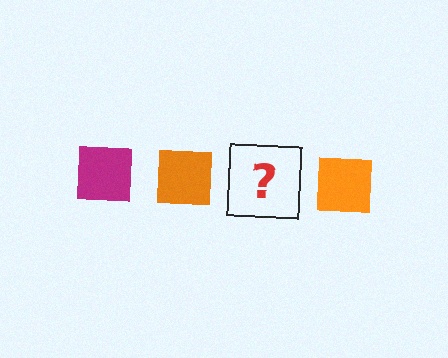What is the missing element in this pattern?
The missing element is a magenta square.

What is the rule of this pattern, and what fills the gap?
The rule is that the pattern cycles through magenta, orange squares. The gap should be filled with a magenta square.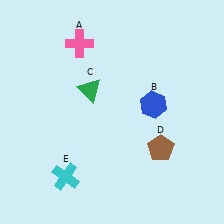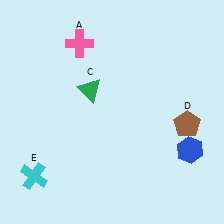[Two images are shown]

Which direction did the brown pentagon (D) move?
The brown pentagon (D) moved right.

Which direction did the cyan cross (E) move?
The cyan cross (E) moved left.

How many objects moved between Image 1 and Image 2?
3 objects moved between the two images.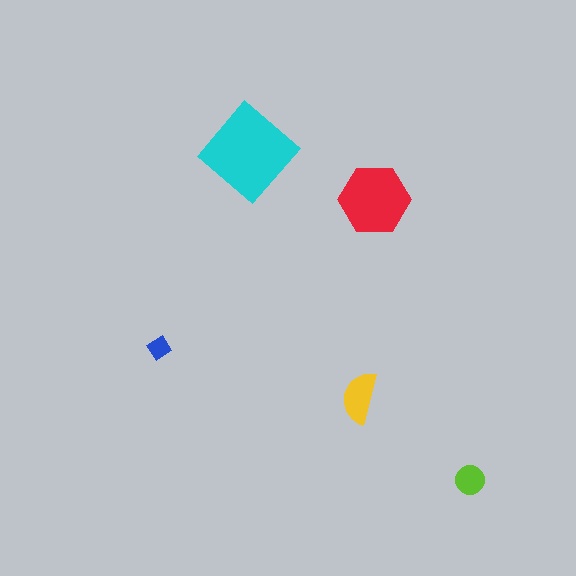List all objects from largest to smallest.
The cyan diamond, the red hexagon, the yellow semicircle, the lime circle, the blue diamond.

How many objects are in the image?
There are 5 objects in the image.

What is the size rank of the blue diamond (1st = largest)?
5th.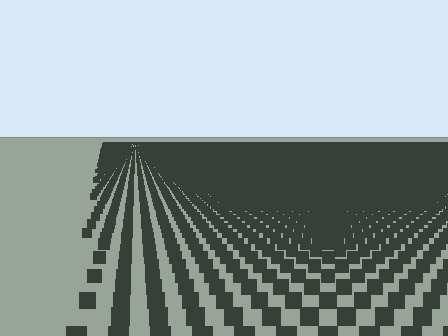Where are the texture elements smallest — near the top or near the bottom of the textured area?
Near the top.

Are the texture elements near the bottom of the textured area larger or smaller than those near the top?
Larger. Near the bottom, elements are closer to the viewer and appear at a bigger on-screen size.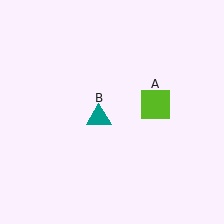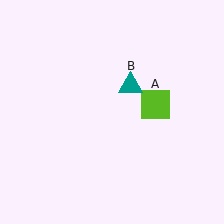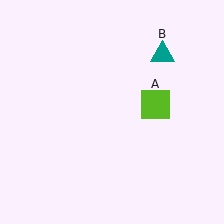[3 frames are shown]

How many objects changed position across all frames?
1 object changed position: teal triangle (object B).